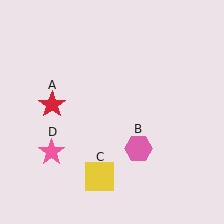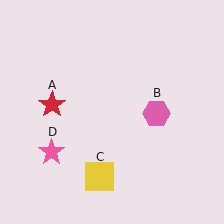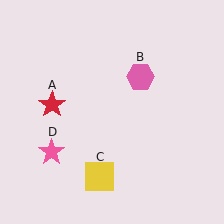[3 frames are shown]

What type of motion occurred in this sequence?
The pink hexagon (object B) rotated counterclockwise around the center of the scene.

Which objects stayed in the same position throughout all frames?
Red star (object A) and yellow square (object C) and pink star (object D) remained stationary.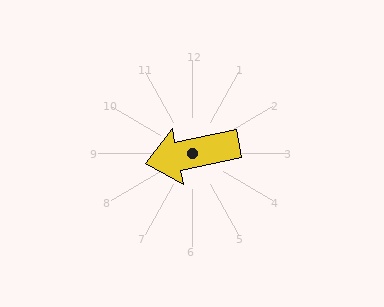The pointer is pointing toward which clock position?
Roughly 9 o'clock.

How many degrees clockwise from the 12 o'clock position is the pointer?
Approximately 258 degrees.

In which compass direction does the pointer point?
West.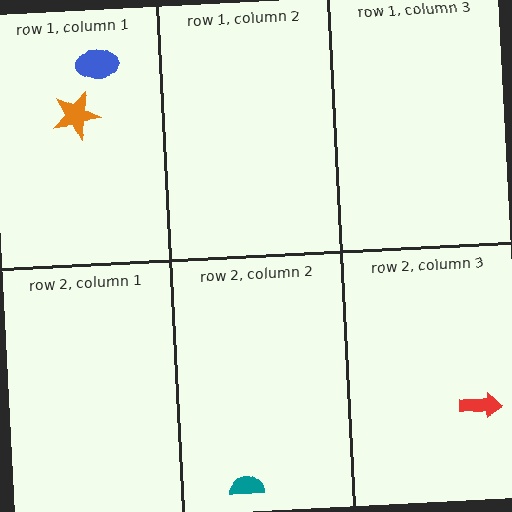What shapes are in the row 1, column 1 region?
The blue ellipse, the orange star.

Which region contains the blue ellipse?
The row 1, column 1 region.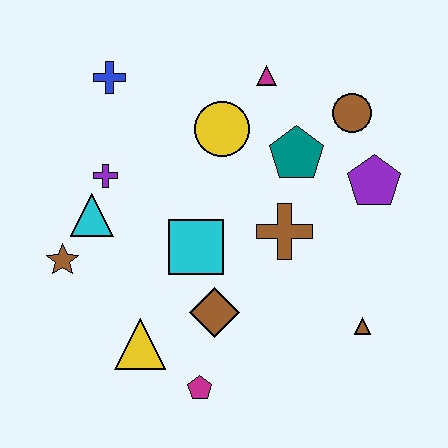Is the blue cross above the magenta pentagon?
Yes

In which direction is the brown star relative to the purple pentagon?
The brown star is to the left of the purple pentagon.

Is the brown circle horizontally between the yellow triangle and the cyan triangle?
No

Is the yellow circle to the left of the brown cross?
Yes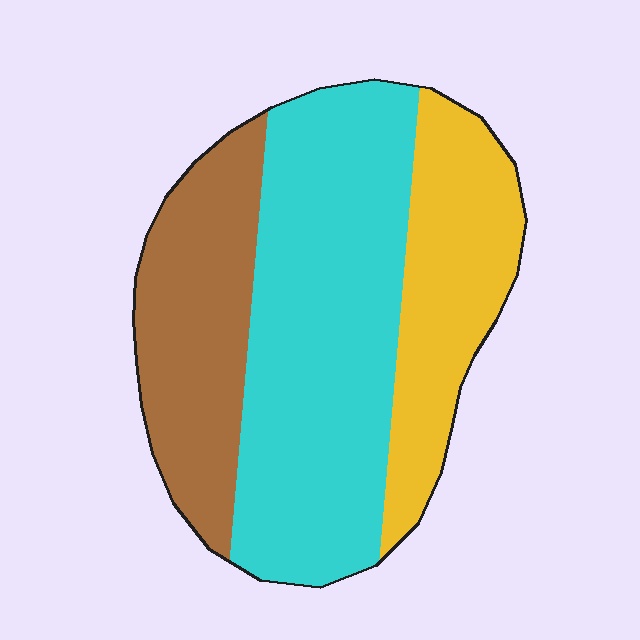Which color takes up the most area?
Cyan, at roughly 50%.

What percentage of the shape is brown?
Brown covers roughly 25% of the shape.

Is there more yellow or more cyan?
Cyan.